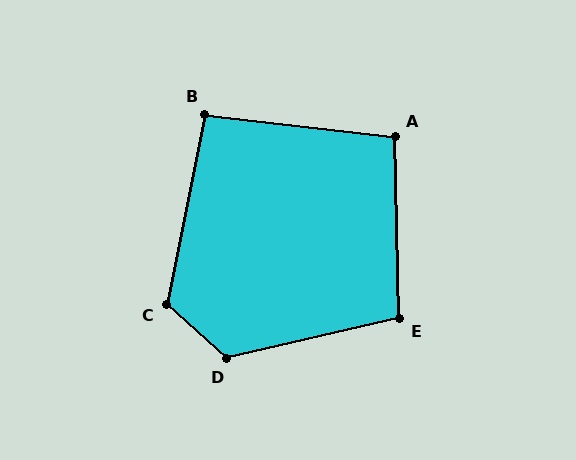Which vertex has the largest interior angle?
D, at approximately 125 degrees.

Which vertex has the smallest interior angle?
B, at approximately 95 degrees.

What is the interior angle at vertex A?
Approximately 98 degrees (obtuse).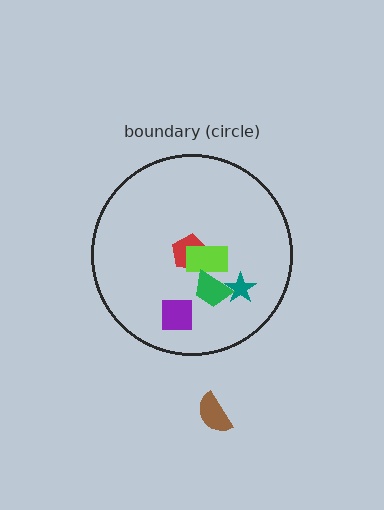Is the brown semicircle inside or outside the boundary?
Outside.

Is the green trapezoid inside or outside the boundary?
Inside.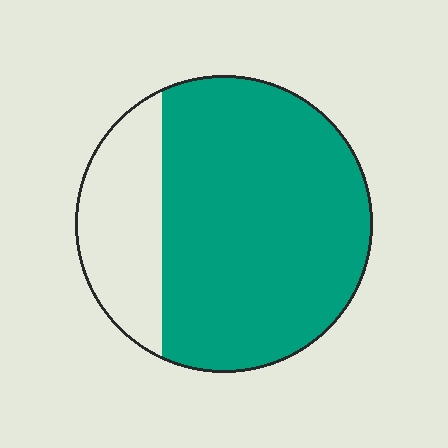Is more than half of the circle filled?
Yes.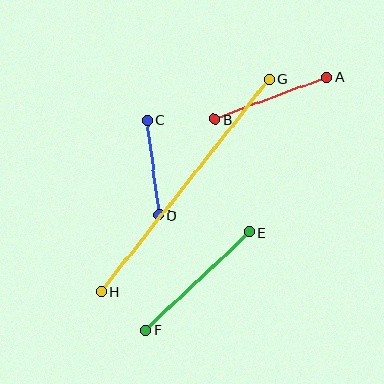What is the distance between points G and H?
The distance is approximately 271 pixels.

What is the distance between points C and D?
The distance is approximately 95 pixels.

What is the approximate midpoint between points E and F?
The midpoint is at approximately (197, 281) pixels.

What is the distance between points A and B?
The distance is approximately 120 pixels.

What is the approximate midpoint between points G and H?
The midpoint is at approximately (185, 185) pixels.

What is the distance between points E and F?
The distance is approximately 143 pixels.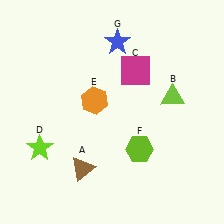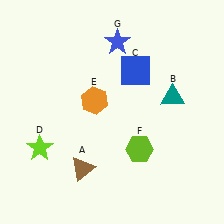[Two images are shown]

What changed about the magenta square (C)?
In Image 1, C is magenta. In Image 2, it changed to blue.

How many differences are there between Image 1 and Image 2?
There are 2 differences between the two images.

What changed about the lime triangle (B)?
In Image 1, B is lime. In Image 2, it changed to teal.